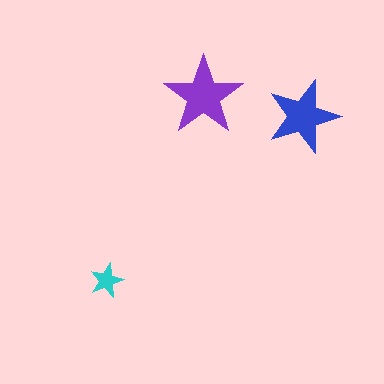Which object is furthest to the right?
The blue star is rightmost.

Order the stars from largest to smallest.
the purple one, the blue one, the cyan one.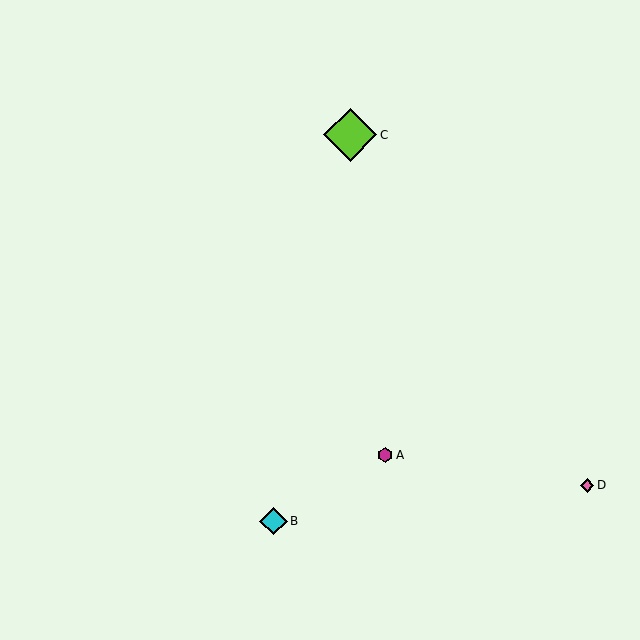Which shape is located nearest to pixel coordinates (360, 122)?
The lime diamond (labeled C) at (350, 135) is nearest to that location.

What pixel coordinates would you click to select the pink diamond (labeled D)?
Click at (587, 485) to select the pink diamond D.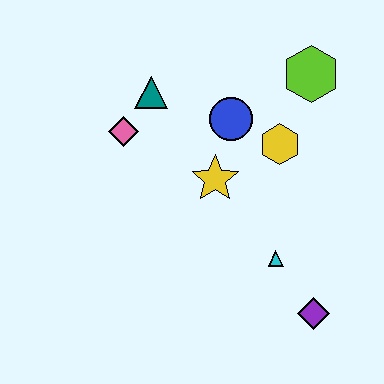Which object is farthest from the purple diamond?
The teal triangle is farthest from the purple diamond.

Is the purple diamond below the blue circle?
Yes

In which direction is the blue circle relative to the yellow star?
The blue circle is above the yellow star.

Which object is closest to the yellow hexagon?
The blue circle is closest to the yellow hexagon.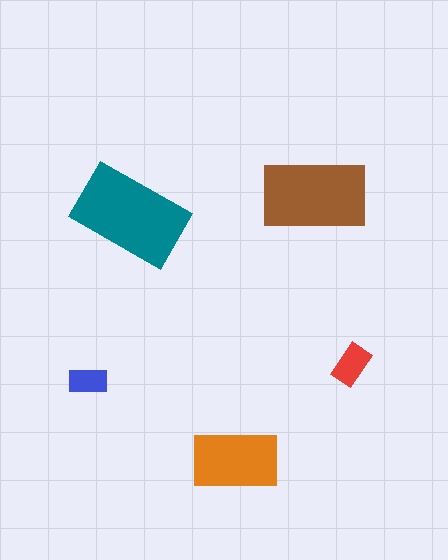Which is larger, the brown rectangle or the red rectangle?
The brown one.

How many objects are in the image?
There are 5 objects in the image.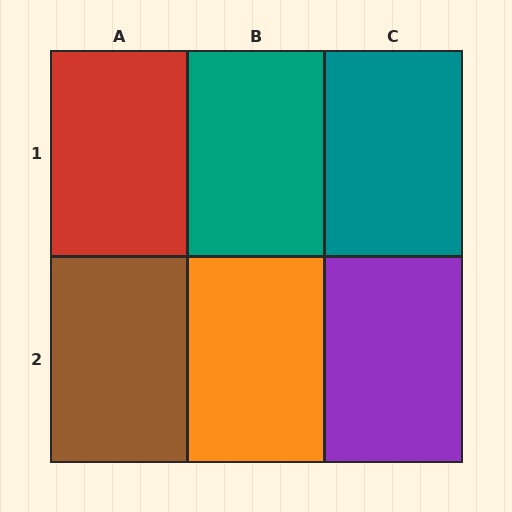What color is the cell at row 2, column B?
Orange.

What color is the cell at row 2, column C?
Purple.